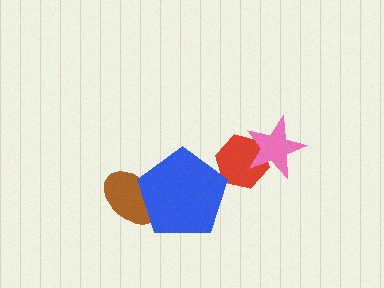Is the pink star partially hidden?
No, no other shape covers it.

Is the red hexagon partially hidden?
Yes, it is partially covered by another shape.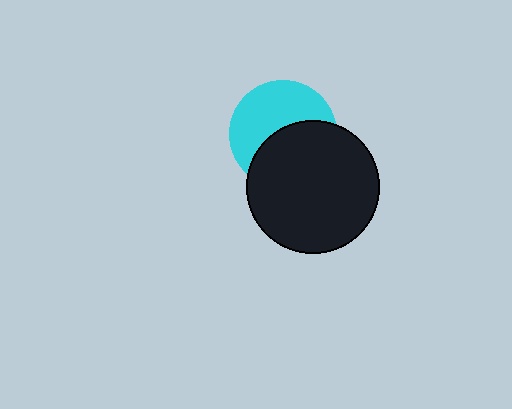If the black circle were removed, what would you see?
You would see the complete cyan circle.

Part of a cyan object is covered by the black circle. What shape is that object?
It is a circle.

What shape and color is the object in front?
The object in front is a black circle.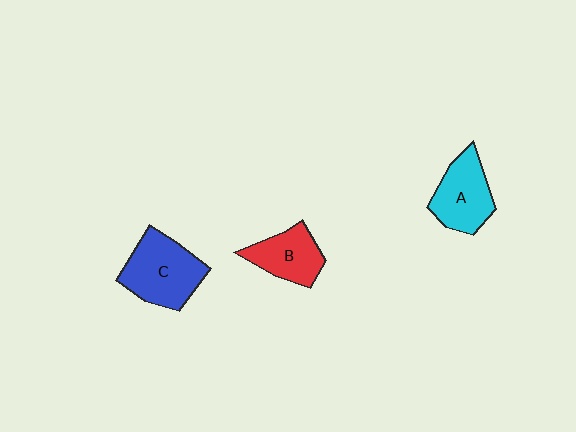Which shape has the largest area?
Shape C (blue).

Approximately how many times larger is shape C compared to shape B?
Approximately 1.5 times.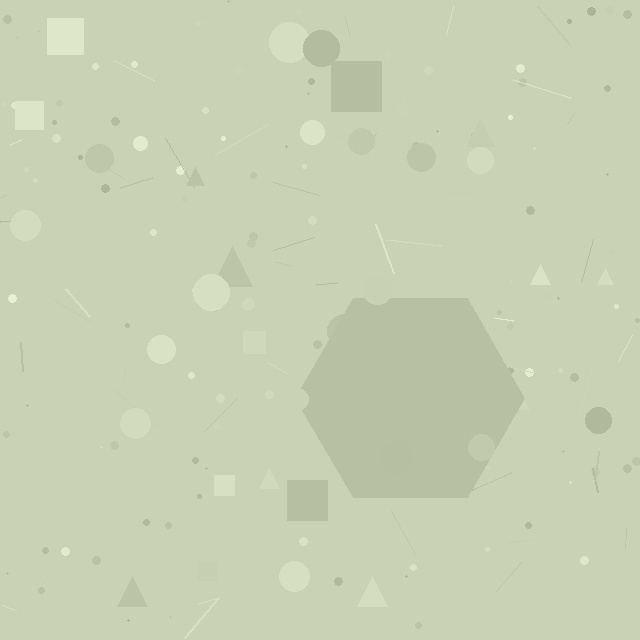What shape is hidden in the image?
A hexagon is hidden in the image.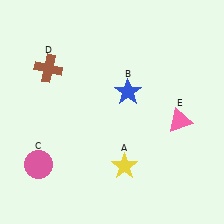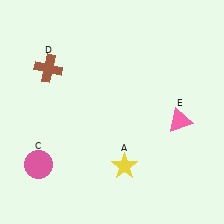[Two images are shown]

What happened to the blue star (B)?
The blue star (B) was removed in Image 2. It was in the top-right area of Image 1.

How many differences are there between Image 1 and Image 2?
There is 1 difference between the two images.